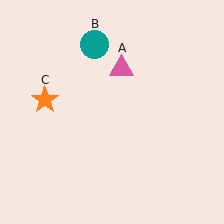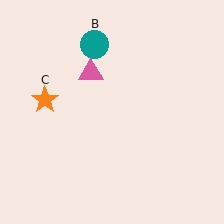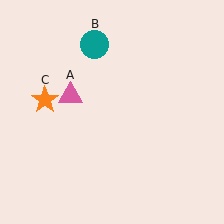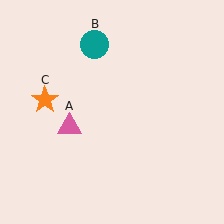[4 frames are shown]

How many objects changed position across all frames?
1 object changed position: pink triangle (object A).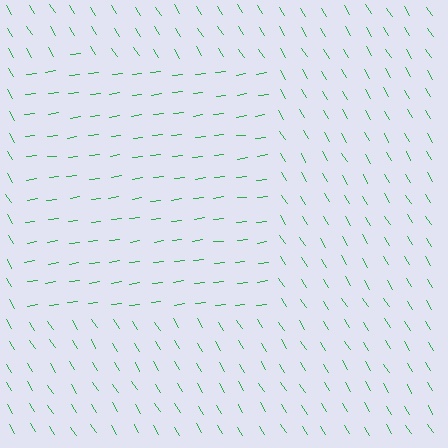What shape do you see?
I see a rectangle.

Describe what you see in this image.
The image is filled with small green line segments. A rectangle region in the image has lines oriented differently from the surrounding lines, creating a visible texture boundary.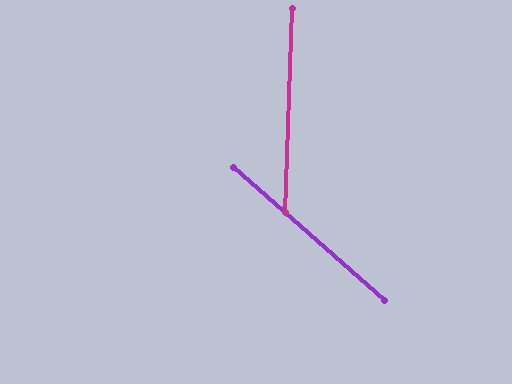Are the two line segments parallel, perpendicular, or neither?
Neither parallel nor perpendicular — they differ by about 51°.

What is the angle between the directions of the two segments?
Approximately 51 degrees.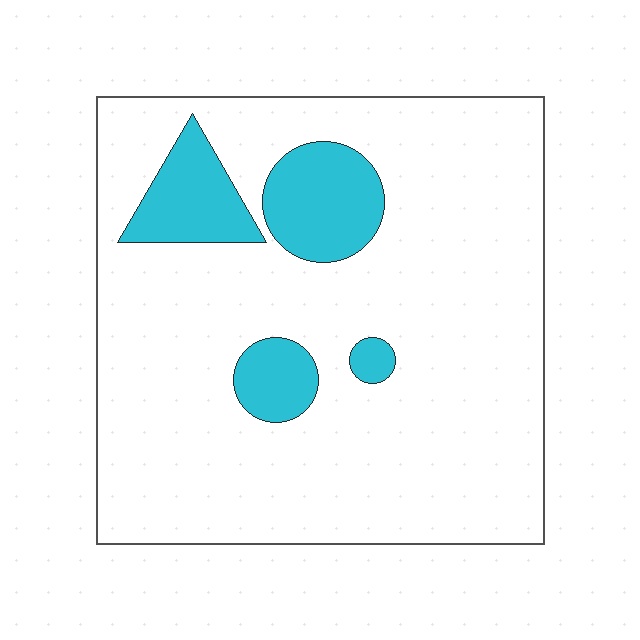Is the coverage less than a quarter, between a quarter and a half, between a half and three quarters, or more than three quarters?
Less than a quarter.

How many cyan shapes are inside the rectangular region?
4.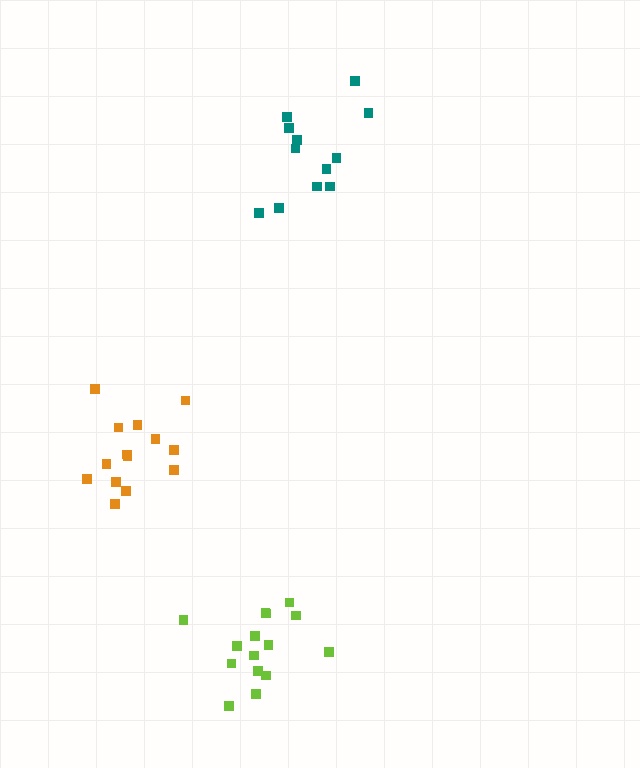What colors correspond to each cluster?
The clusters are colored: orange, lime, teal.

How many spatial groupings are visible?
There are 3 spatial groupings.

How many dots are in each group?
Group 1: 14 dots, Group 2: 15 dots, Group 3: 12 dots (41 total).